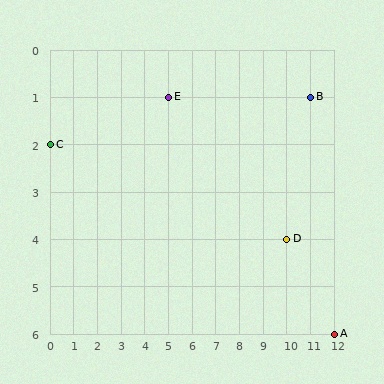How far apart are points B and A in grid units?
Points B and A are 1 column and 5 rows apart (about 5.1 grid units diagonally).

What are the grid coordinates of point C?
Point C is at grid coordinates (0, 2).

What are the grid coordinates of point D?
Point D is at grid coordinates (10, 4).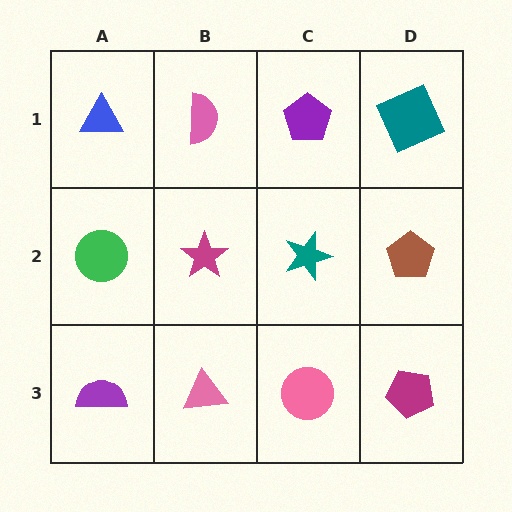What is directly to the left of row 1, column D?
A purple pentagon.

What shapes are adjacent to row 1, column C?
A teal star (row 2, column C), a pink semicircle (row 1, column B), a teal square (row 1, column D).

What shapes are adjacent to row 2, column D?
A teal square (row 1, column D), a magenta pentagon (row 3, column D), a teal star (row 2, column C).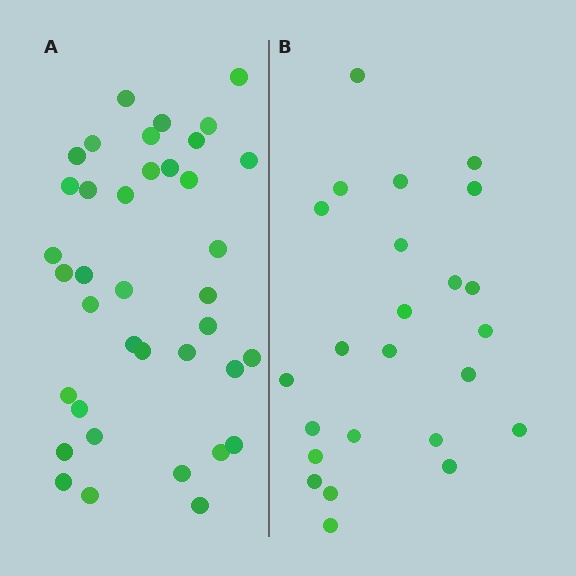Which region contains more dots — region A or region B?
Region A (the left region) has more dots.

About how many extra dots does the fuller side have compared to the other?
Region A has approximately 15 more dots than region B.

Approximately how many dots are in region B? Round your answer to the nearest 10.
About 20 dots. (The exact count is 24, which rounds to 20.)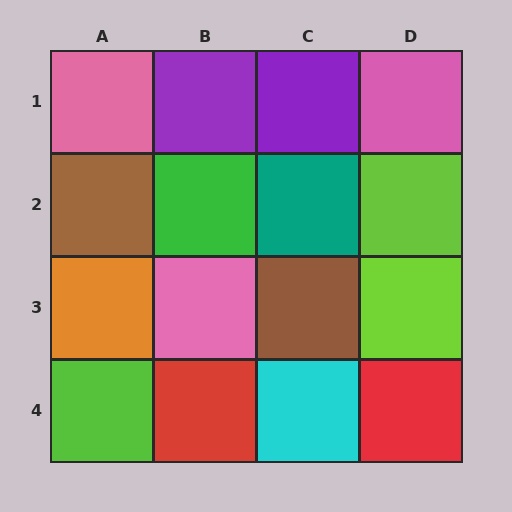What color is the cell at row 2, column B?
Green.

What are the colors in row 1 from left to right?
Pink, purple, purple, pink.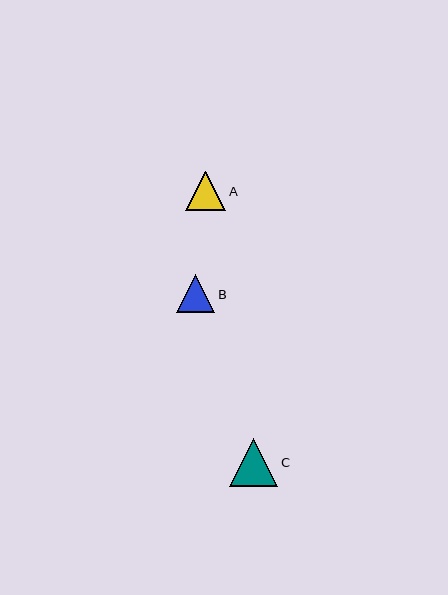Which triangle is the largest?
Triangle C is the largest with a size of approximately 48 pixels.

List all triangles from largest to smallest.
From largest to smallest: C, A, B.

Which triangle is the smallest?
Triangle B is the smallest with a size of approximately 38 pixels.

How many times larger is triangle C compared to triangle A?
Triangle C is approximately 1.2 times the size of triangle A.